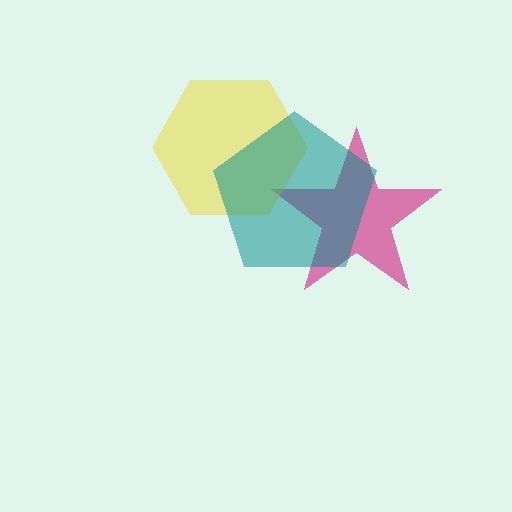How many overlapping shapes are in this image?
There are 3 overlapping shapes in the image.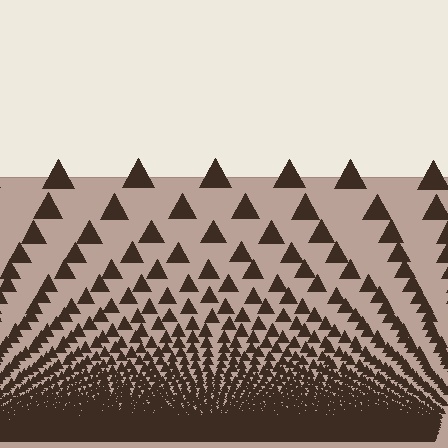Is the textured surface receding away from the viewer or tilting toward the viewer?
The surface appears to tilt toward the viewer. Texture elements get larger and sparser toward the top.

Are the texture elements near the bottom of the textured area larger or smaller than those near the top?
Smaller. The gradient is inverted — elements near the bottom are smaller and denser.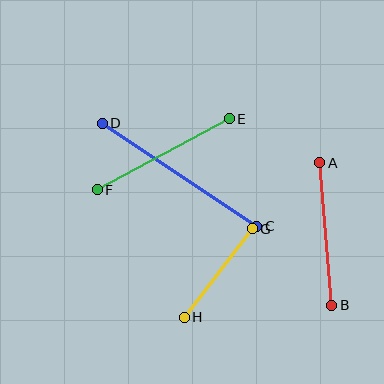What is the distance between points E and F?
The distance is approximately 150 pixels.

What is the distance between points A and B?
The distance is approximately 143 pixels.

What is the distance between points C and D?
The distance is approximately 186 pixels.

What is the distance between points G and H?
The distance is approximately 112 pixels.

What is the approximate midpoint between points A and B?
The midpoint is at approximately (326, 234) pixels.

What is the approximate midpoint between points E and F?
The midpoint is at approximately (163, 154) pixels.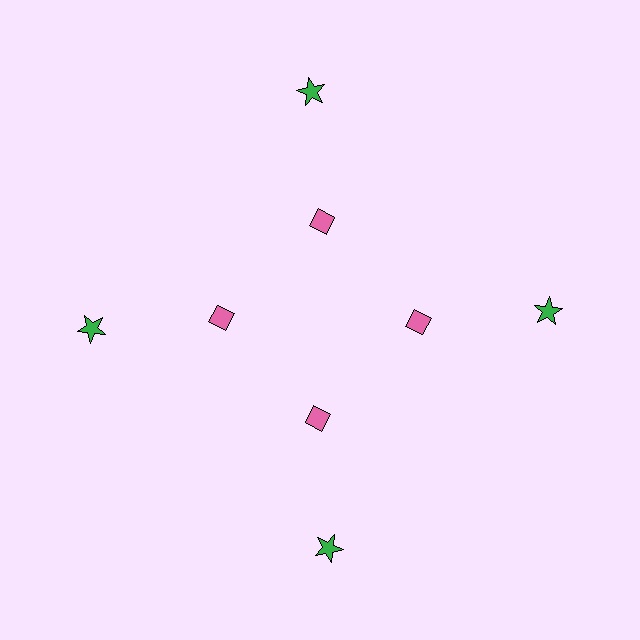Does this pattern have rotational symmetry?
Yes, this pattern has 4-fold rotational symmetry. It looks the same after rotating 90 degrees around the center.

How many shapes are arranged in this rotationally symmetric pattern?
There are 8 shapes, arranged in 4 groups of 2.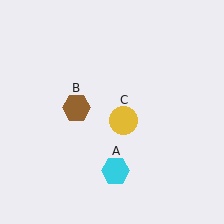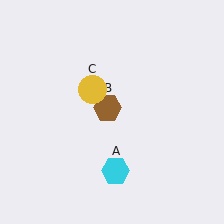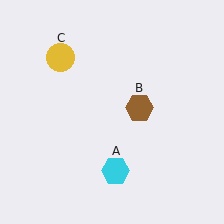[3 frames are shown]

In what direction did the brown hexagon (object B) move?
The brown hexagon (object B) moved right.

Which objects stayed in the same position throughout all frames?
Cyan hexagon (object A) remained stationary.